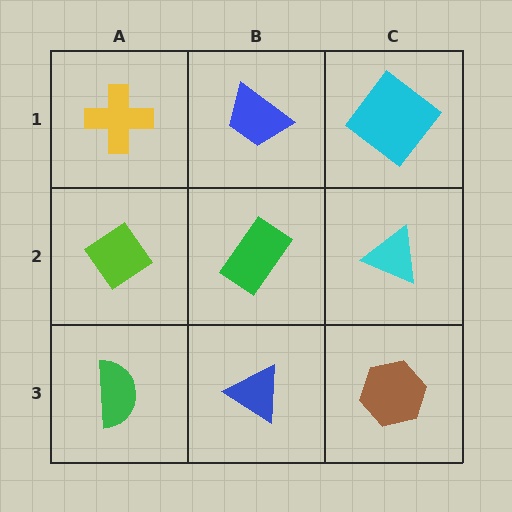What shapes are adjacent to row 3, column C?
A cyan triangle (row 2, column C), a blue triangle (row 3, column B).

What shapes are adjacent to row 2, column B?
A blue trapezoid (row 1, column B), a blue triangle (row 3, column B), a lime diamond (row 2, column A), a cyan triangle (row 2, column C).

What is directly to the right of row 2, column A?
A green rectangle.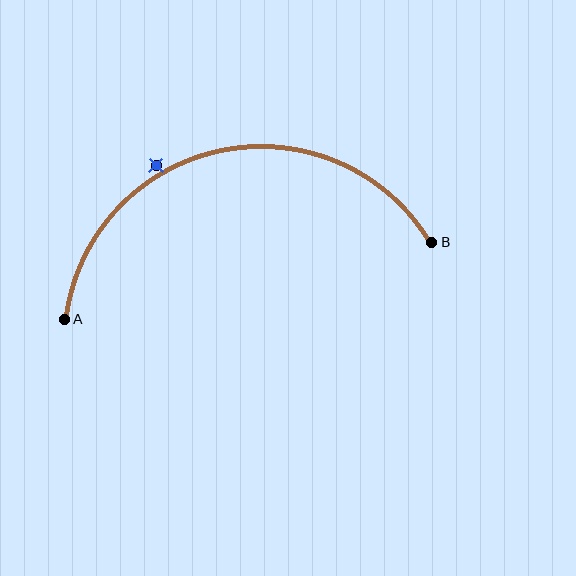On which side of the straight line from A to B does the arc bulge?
The arc bulges above the straight line connecting A and B.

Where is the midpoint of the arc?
The arc midpoint is the point on the curve farthest from the straight line joining A and B. It sits above that line.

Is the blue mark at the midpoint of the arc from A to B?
No — the blue mark does not lie on the arc at all. It sits slightly outside the curve.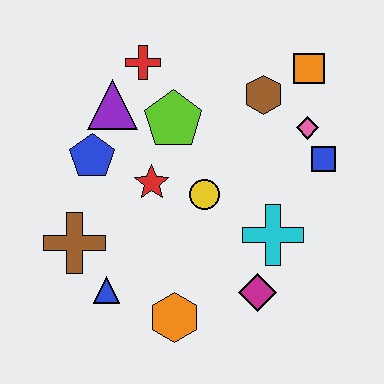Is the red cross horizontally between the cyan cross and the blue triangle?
Yes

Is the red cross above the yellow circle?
Yes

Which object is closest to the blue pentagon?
The purple triangle is closest to the blue pentagon.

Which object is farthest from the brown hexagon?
The blue triangle is farthest from the brown hexagon.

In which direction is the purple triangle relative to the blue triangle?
The purple triangle is above the blue triangle.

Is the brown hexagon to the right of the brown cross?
Yes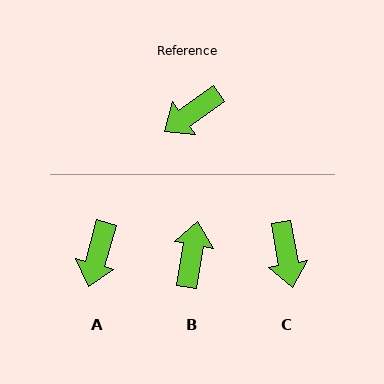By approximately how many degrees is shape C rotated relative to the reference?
Approximately 65 degrees counter-clockwise.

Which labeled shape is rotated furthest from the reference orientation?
B, about 135 degrees away.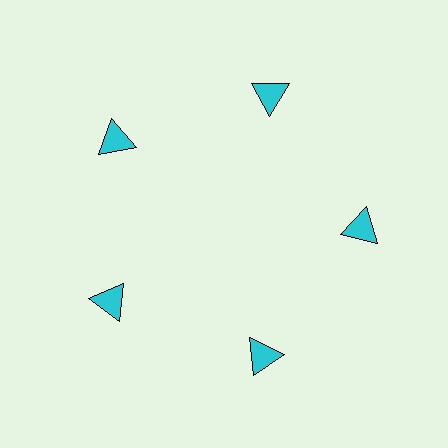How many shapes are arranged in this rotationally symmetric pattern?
There are 5 shapes, arranged in 5 groups of 1.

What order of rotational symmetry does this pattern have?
This pattern has 5-fold rotational symmetry.